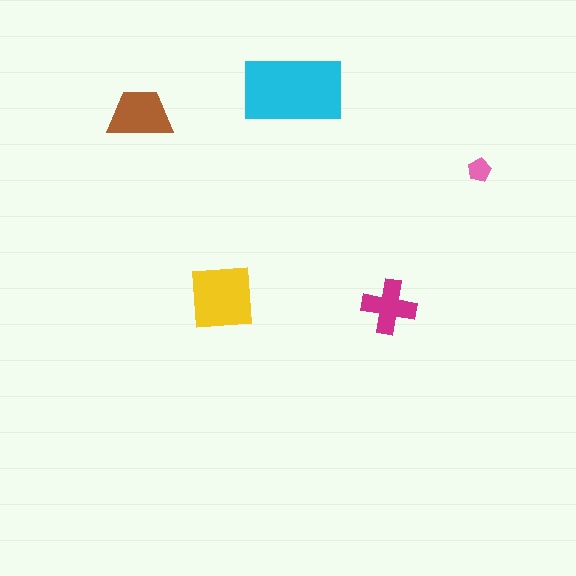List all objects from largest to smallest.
The cyan rectangle, the yellow square, the brown trapezoid, the magenta cross, the pink pentagon.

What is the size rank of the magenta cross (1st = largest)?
4th.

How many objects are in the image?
There are 5 objects in the image.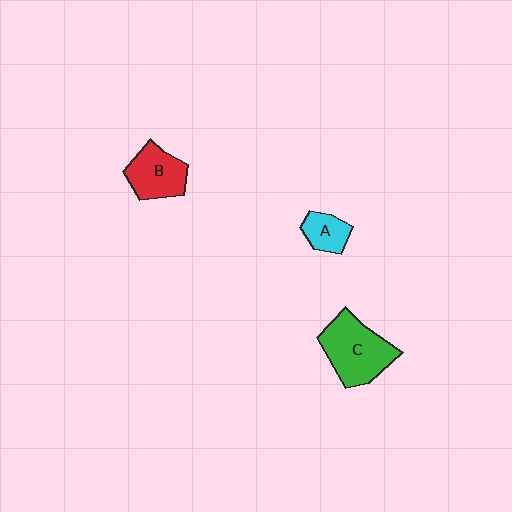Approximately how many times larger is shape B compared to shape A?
Approximately 1.7 times.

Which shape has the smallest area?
Shape A (cyan).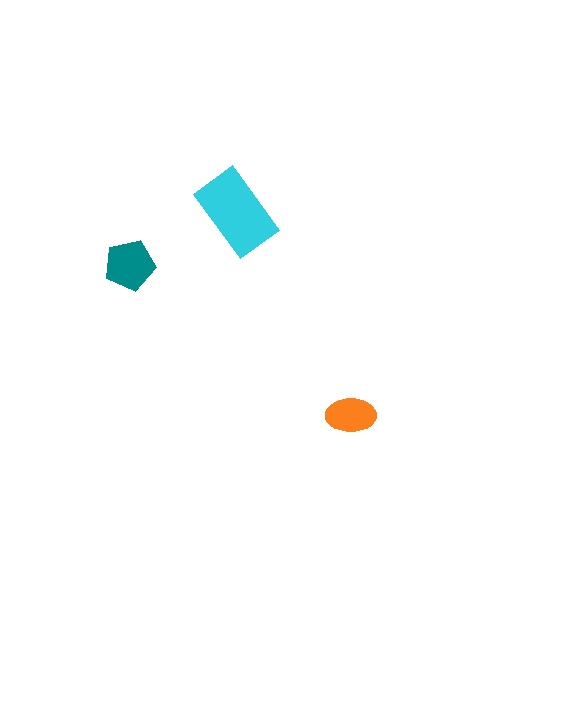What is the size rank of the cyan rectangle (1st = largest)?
1st.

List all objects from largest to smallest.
The cyan rectangle, the teal pentagon, the orange ellipse.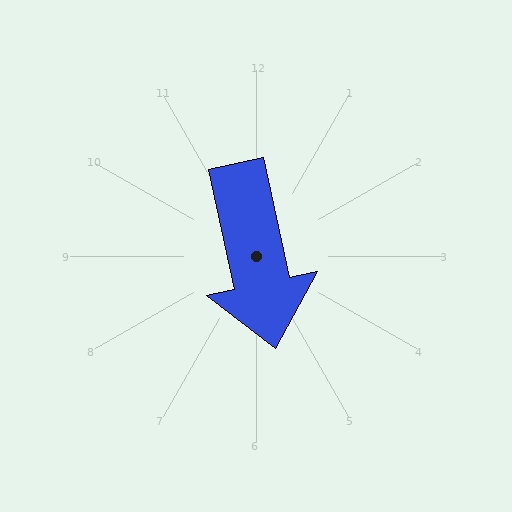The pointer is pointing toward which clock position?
Roughly 6 o'clock.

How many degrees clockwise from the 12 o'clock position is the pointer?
Approximately 168 degrees.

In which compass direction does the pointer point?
South.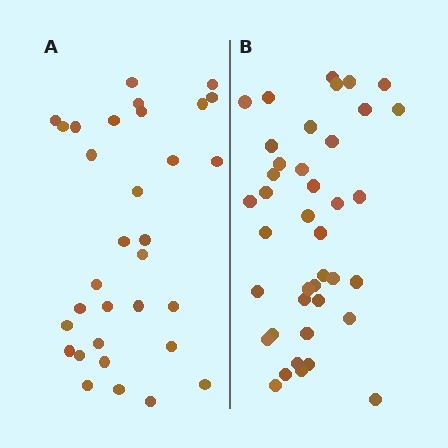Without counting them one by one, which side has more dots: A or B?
Region B (the right region) has more dots.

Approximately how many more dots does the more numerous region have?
Region B has roughly 8 or so more dots than region A.